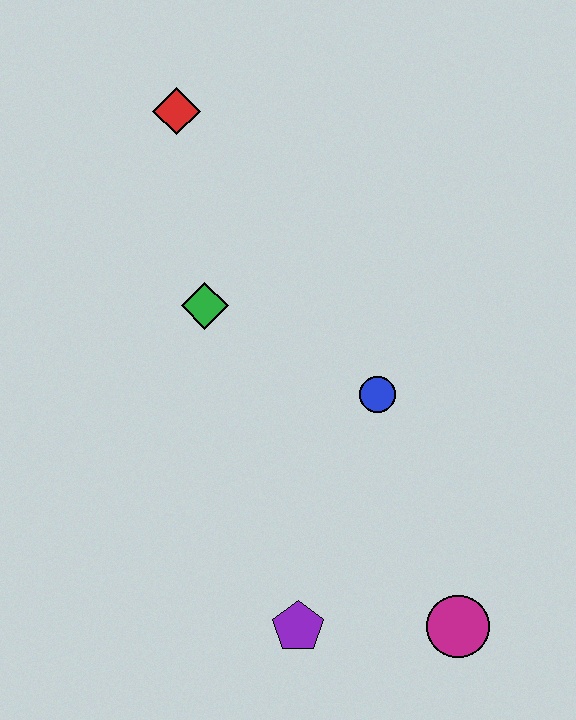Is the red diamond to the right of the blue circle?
No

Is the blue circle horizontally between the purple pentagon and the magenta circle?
Yes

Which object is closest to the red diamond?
The green diamond is closest to the red diamond.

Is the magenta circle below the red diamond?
Yes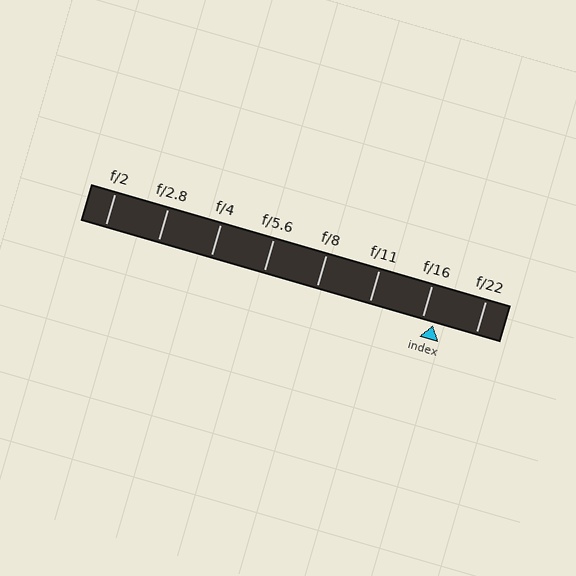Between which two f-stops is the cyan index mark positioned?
The index mark is between f/16 and f/22.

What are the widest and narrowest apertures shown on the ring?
The widest aperture shown is f/2 and the narrowest is f/22.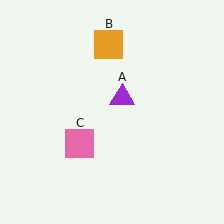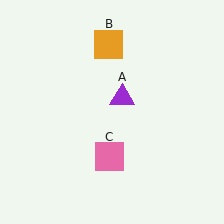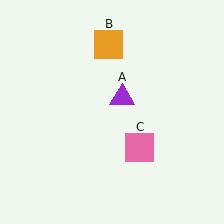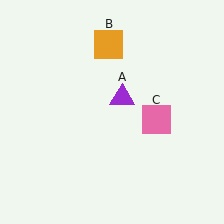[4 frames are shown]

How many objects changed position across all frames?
1 object changed position: pink square (object C).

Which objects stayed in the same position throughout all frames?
Purple triangle (object A) and orange square (object B) remained stationary.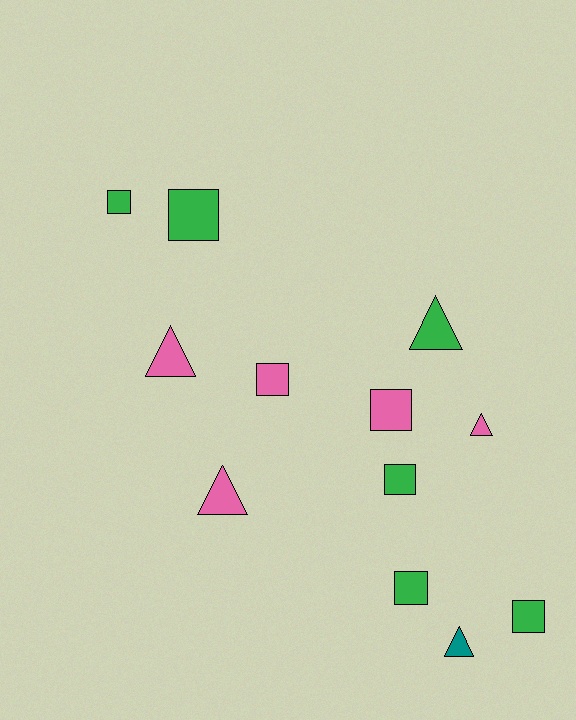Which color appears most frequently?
Green, with 6 objects.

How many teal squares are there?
There are no teal squares.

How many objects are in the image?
There are 12 objects.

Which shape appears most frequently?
Square, with 7 objects.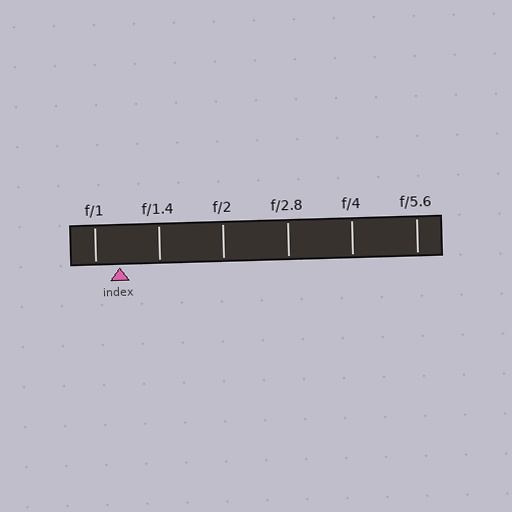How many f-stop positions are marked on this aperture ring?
There are 6 f-stop positions marked.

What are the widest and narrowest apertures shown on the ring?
The widest aperture shown is f/1 and the narrowest is f/5.6.